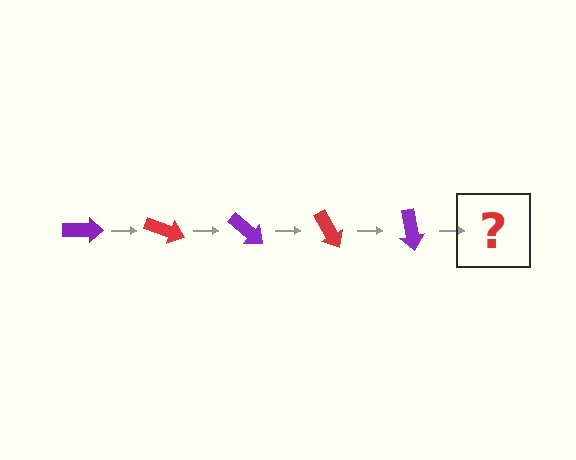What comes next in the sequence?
The next element should be a red arrow, rotated 100 degrees from the start.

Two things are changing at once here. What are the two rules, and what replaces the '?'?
The two rules are that it rotates 20 degrees each step and the color cycles through purple and red. The '?' should be a red arrow, rotated 100 degrees from the start.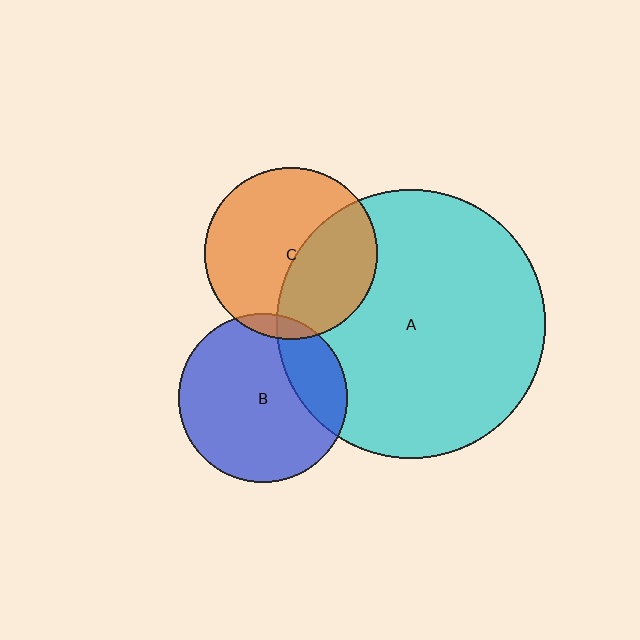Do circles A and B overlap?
Yes.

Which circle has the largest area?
Circle A (cyan).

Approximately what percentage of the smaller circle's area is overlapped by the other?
Approximately 20%.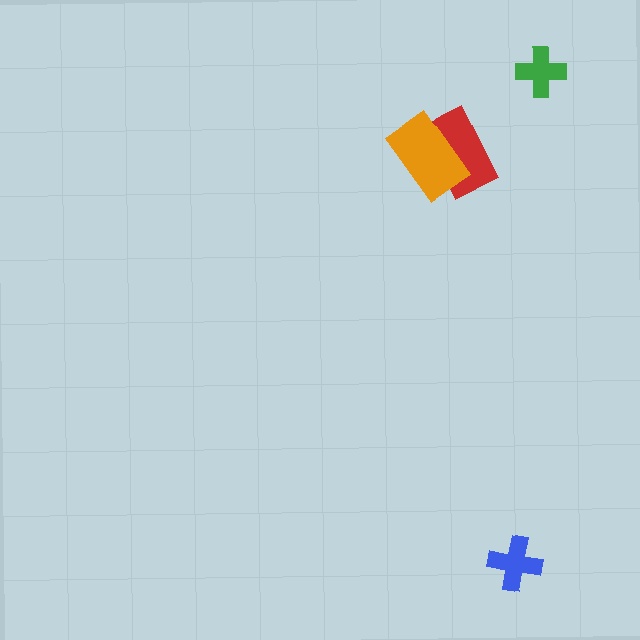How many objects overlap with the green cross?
0 objects overlap with the green cross.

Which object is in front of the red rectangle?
The orange rectangle is in front of the red rectangle.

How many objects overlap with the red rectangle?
1 object overlaps with the red rectangle.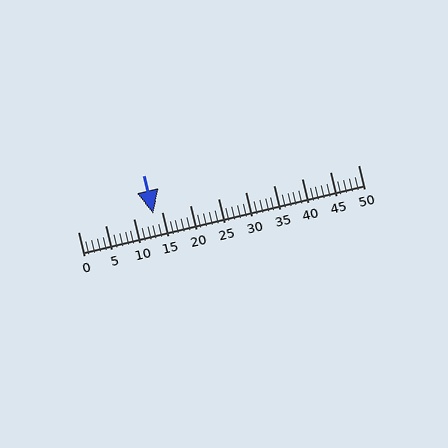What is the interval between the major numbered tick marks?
The major tick marks are spaced 5 units apart.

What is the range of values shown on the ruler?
The ruler shows values from 0 to 50.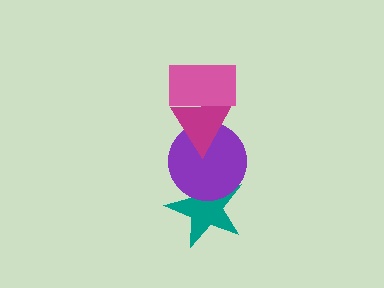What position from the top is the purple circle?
The purple circle is 3rd from the top.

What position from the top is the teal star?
The teal star is 4th from the top.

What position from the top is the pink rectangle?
The pink rectangle is 1st from the top.